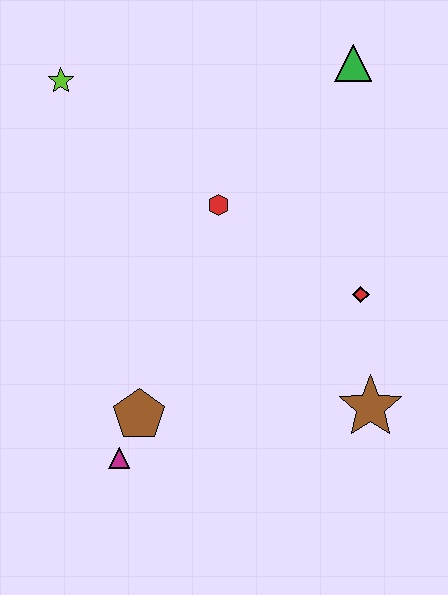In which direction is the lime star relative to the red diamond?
The lime star is to the left of the red diamond.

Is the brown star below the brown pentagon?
No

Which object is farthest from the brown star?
The lime star is farthest from the brown star.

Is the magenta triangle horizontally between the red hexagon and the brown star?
No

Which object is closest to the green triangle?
The red hexagon is closest to the green triangle.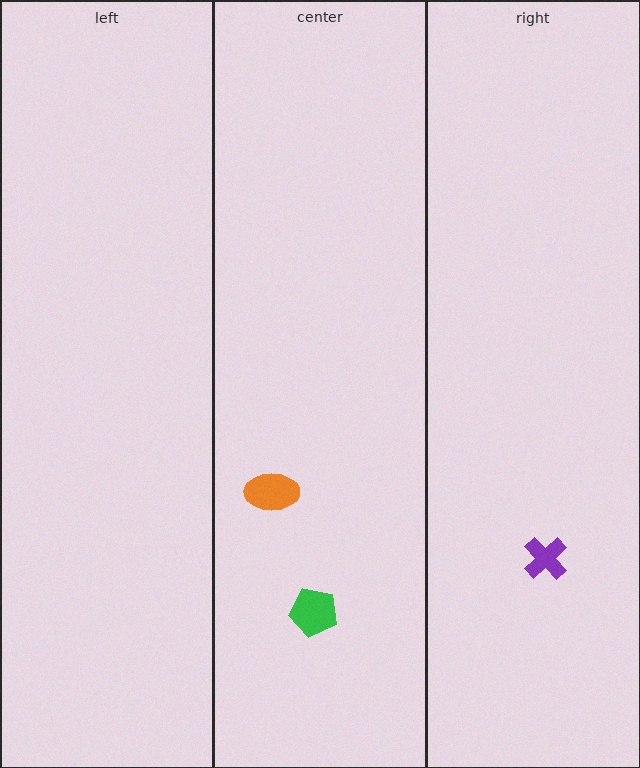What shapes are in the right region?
The purple cross.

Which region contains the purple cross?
The right region.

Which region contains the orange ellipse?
The center region.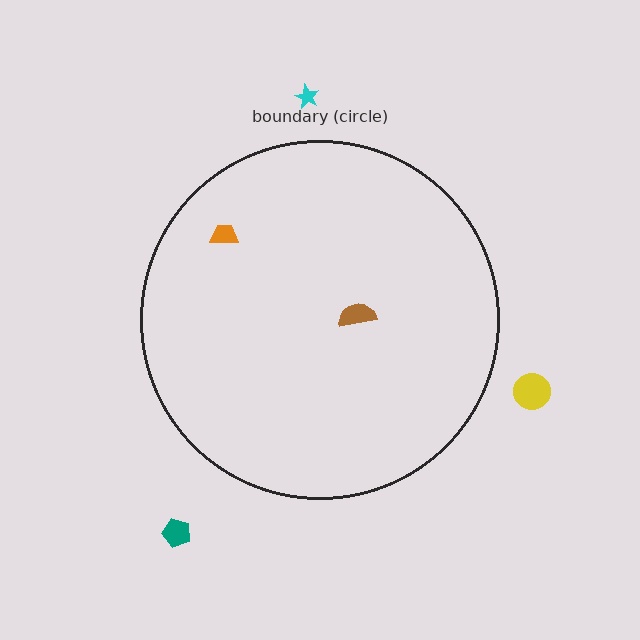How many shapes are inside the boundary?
2 inside, 3 outside.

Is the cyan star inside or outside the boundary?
Outside.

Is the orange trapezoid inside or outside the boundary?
Inside.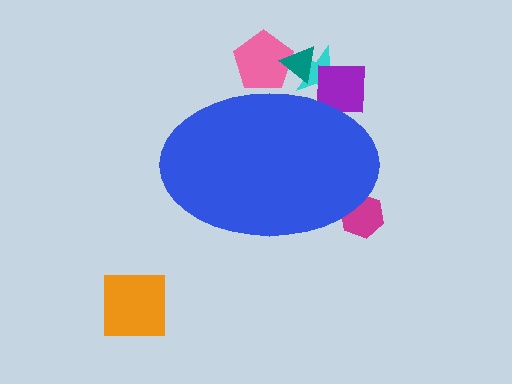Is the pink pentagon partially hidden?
Yes, the pink pentagon is partially hidden behind the blue ellipse.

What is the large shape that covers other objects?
A blue ellipse.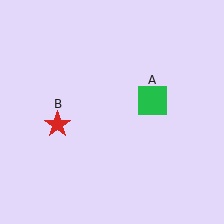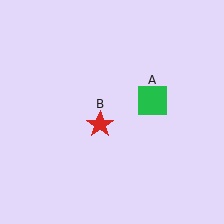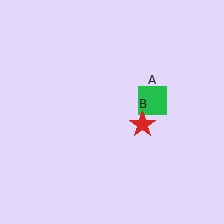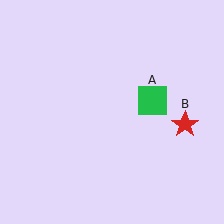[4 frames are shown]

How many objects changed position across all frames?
1 object changed position: red star (object B).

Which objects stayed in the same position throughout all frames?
Green square (object A) remained stationary.